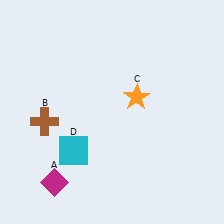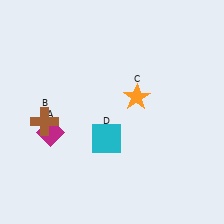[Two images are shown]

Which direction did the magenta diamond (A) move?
The magenta diamond (A) moved up.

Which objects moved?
The objects that moved are: the magenta diamond (A), the cyan square (D).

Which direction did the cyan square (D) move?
The cyan square (D) moved right.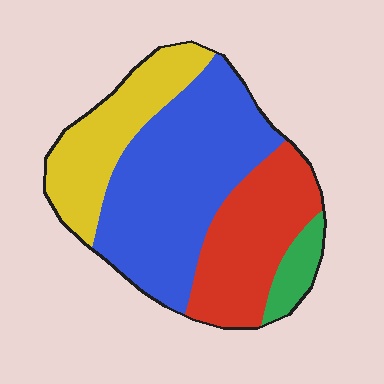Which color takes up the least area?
Green, at roughly 5%.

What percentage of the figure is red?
Red takes up about one quarter (1/4) of the figure.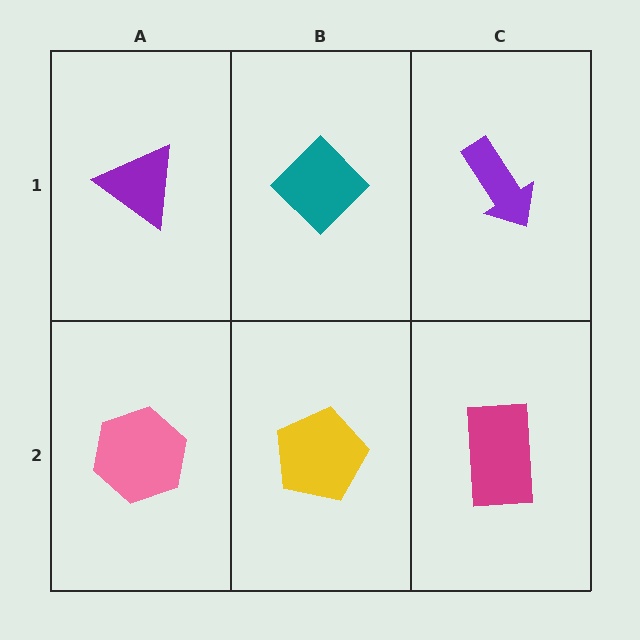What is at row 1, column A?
A purple triangle.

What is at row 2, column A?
A pink hexagon.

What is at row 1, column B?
A teal diamond.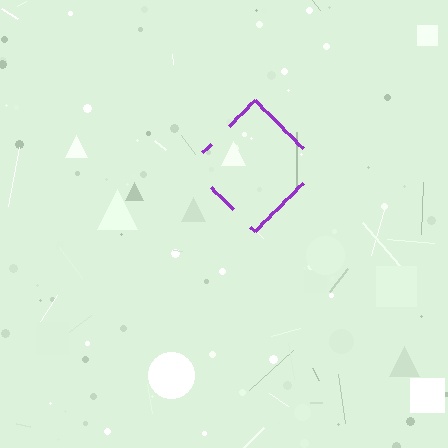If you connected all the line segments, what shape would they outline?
They would outline a diamond.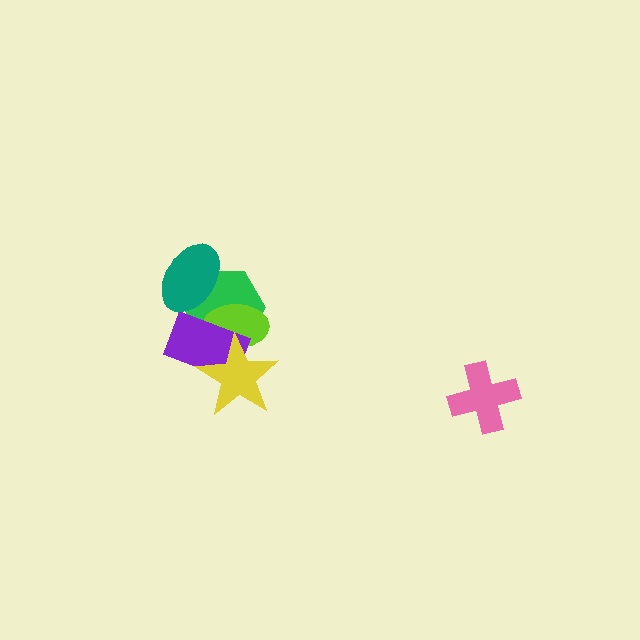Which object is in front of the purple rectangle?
The yellow star is in front of the purple rectangle.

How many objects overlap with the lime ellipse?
3 objects overlap with the lime ellipse.